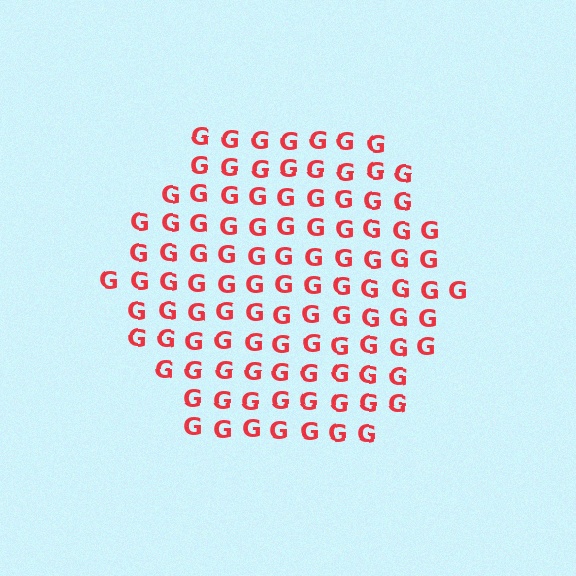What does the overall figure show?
The overall figure shows a hexagon.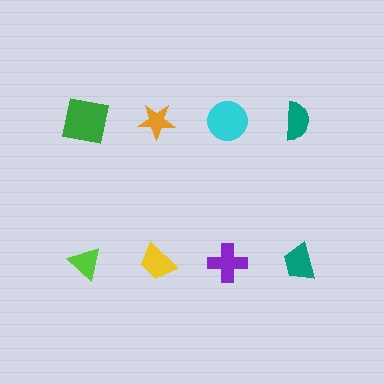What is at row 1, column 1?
A green square.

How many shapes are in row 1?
4 shapes.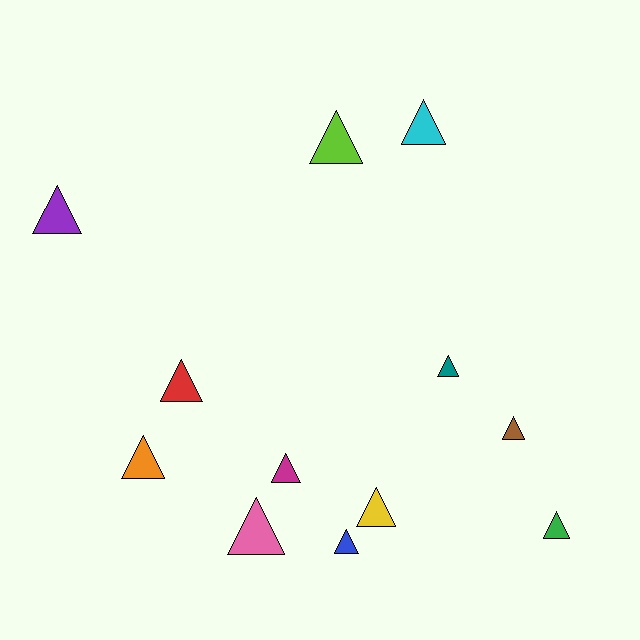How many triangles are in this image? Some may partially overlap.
There are 12 triangles.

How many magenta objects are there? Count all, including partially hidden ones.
There is 1 magenta object.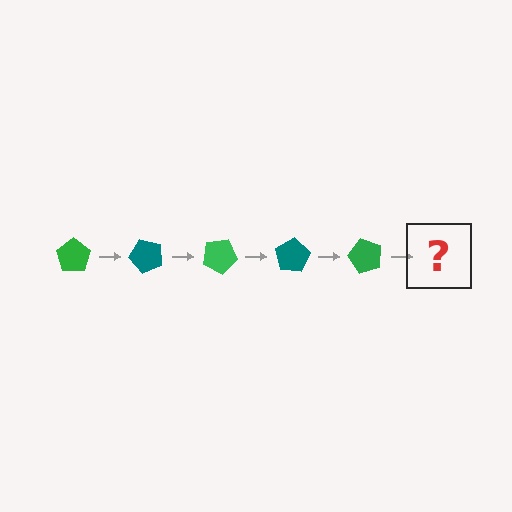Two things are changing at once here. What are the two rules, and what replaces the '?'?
The two rules are that it rotates 50 degrees each step and the color cycles through green and teal. The '?' should be a teal pentagon, rotated 250 degrees from the start.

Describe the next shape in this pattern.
It should be a teal pentagon, rotated 250 degrees from the start.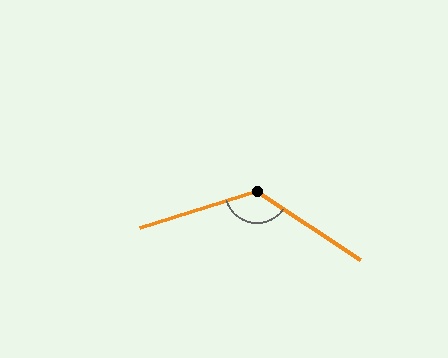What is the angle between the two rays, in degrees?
Approximately 129 degrees.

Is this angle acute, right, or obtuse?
It is obtuse.